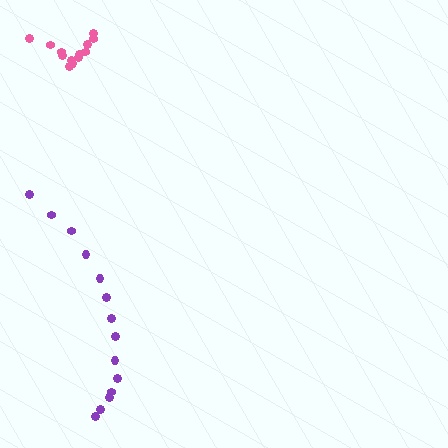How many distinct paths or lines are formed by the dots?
There are 2 distinct paths.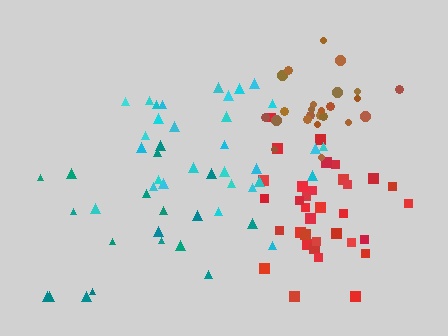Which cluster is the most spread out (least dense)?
Teal.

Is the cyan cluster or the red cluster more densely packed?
Red.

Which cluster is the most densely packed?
Brown.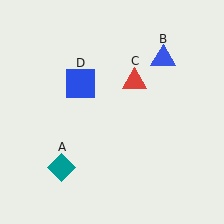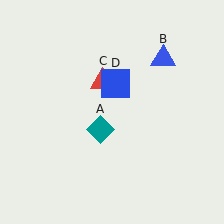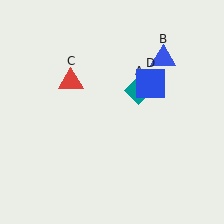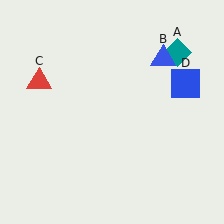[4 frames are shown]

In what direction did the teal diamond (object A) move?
The teal diamond (object A) moved up and to the right.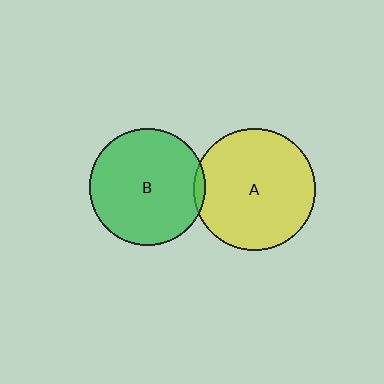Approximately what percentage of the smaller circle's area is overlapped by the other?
Approximately 5%.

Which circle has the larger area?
Circle A (yellow).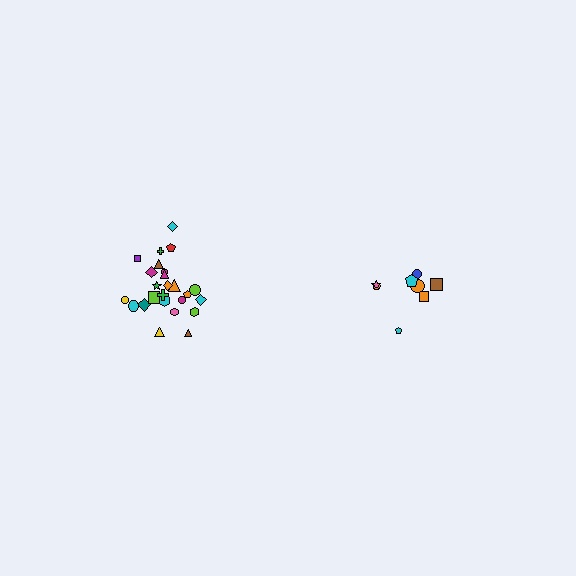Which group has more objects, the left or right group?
The left group.